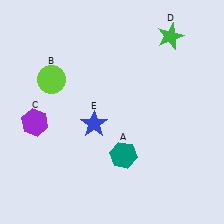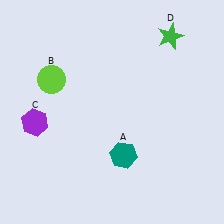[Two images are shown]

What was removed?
The blue star (E) was removed in Image 2.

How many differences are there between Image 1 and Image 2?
There is 1 difference between the two images.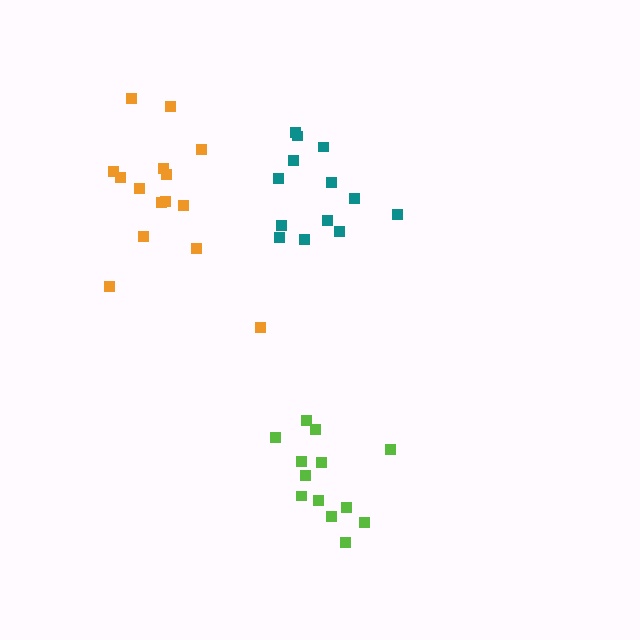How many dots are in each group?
Group 1: 15 dots, Group 2: 13 dots, Group 3: 13 dots (41 total).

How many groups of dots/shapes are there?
There are 3 groups.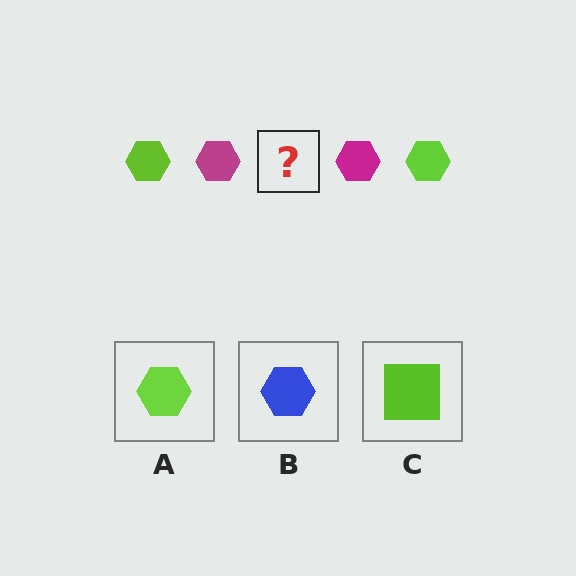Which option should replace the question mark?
Option A.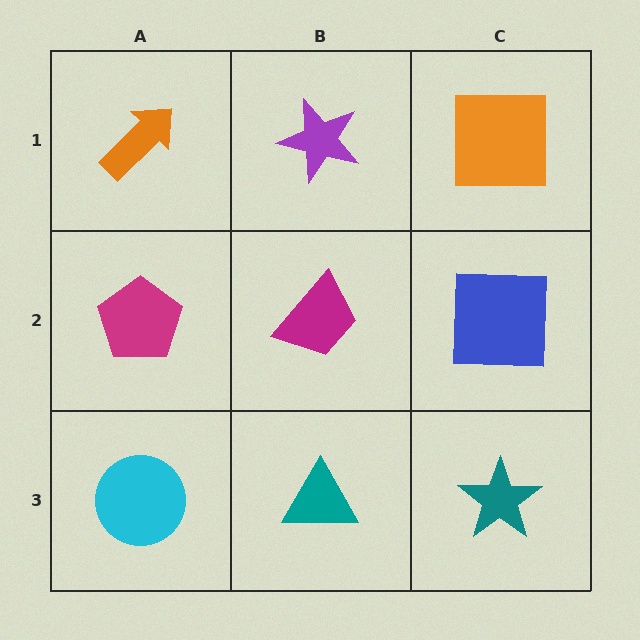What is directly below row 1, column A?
A magenta pentagon.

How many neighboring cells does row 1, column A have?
2.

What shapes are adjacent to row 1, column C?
A blue square (row 2, column C), a purple star (row 1, column B).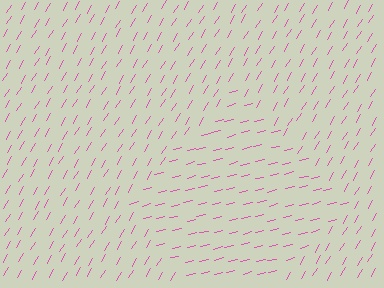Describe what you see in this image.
The image is filled with small pink line segments. A diamond region in the image has lines oriented differently from the surrounding lines, creating a visible texture boundary.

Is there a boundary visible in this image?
Yes, there is a texture boundary formed by a change in line orientation.